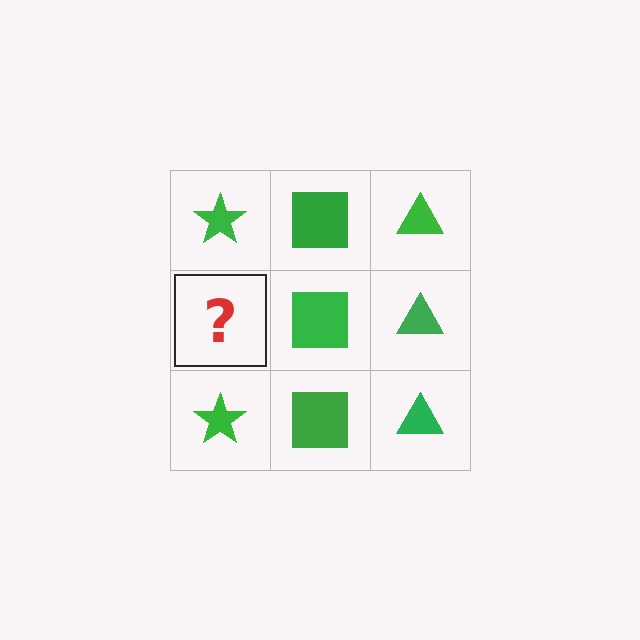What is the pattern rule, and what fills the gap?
The rule is that each column has a consistent shape. The gap should be filled with a green star.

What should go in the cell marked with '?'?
The missing cell should contain a green star.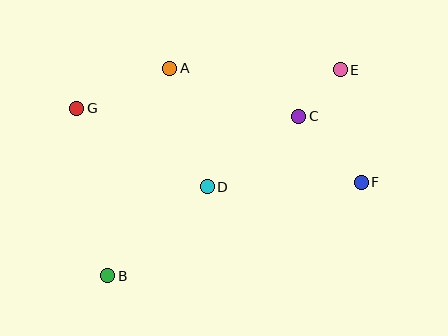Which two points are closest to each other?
Points C and E are closest to each other.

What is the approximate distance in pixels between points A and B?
The distance between A and B is approximately 217 pixels.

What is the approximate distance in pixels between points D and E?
The distance between D and E is approximately 177 pixels.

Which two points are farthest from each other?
Points B and E are farthest from each other.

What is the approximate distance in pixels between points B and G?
The distance between B and G is approximately 170 pixels.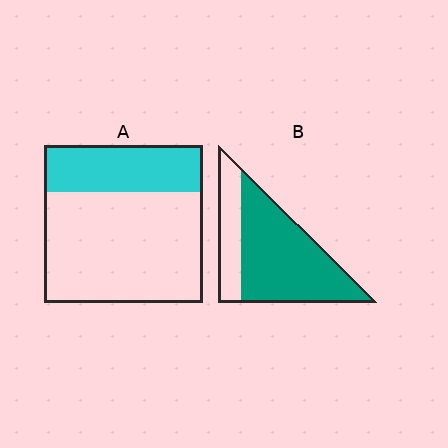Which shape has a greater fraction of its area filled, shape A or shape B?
Shape B.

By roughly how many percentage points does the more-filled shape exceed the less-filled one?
By roughly 45 percentage points (B over A).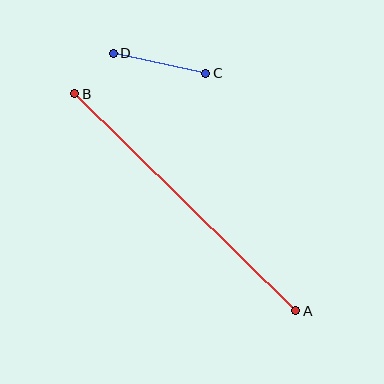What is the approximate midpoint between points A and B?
The midpoint is at approximately (185, 202) pixels.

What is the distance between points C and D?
The distance is approximately 95 pixels.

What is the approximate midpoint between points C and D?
The midpoint is at approximately (159, 63) pixels.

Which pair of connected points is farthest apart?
Points A and B are farthest apart.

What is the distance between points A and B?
The distance is approximately 310 pixels.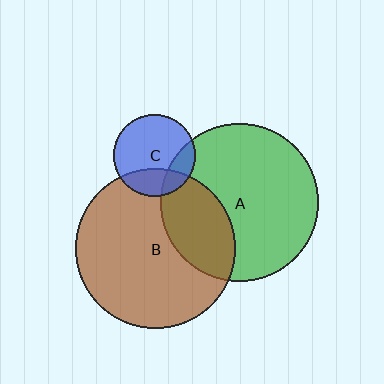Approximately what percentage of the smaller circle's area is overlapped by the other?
Approximately 20%.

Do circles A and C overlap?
Yes.